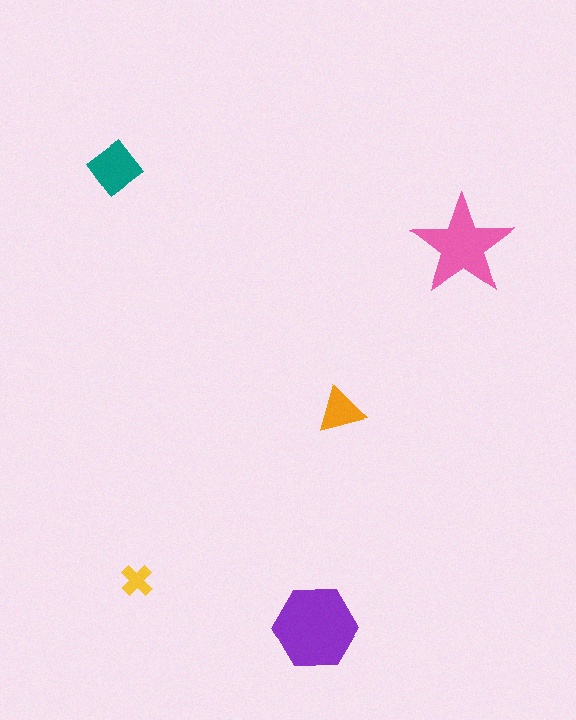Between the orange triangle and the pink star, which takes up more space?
The pink star.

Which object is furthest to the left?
The teal diamond is leftmost.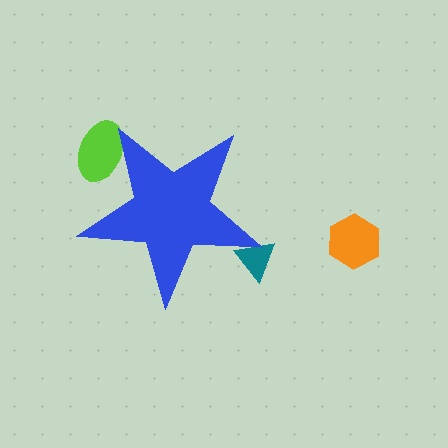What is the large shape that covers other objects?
A blue star.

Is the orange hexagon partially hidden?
No, the orange hexagon is fully visible.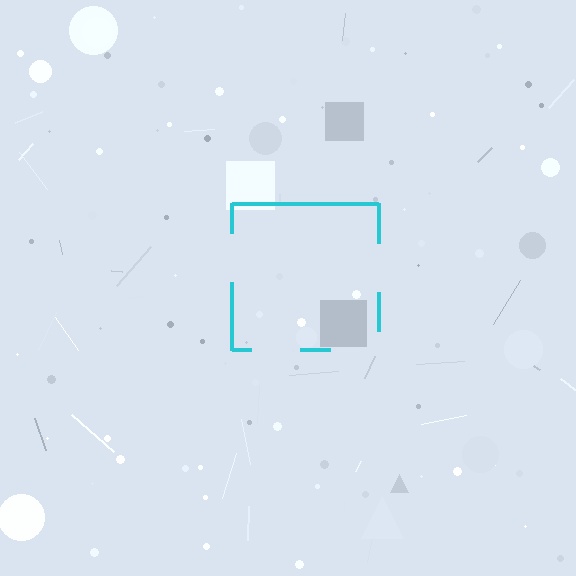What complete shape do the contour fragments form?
The contour fragments form a square.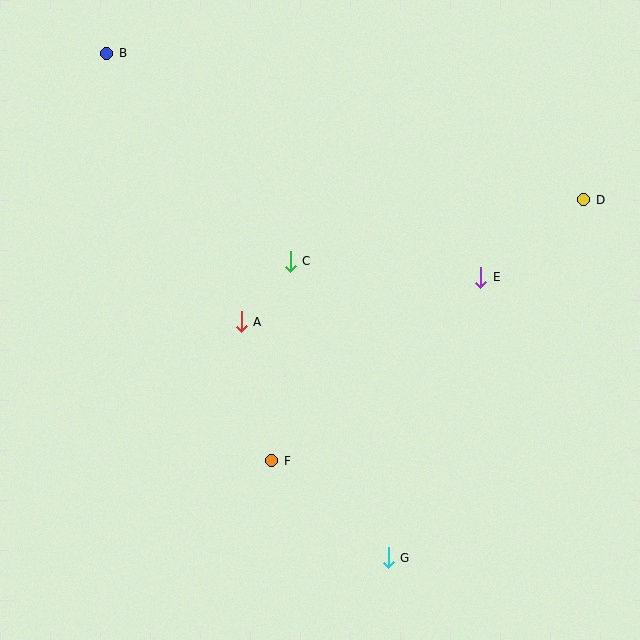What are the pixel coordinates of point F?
Point F is at (272, 461).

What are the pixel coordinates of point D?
Point D is at (584, 200).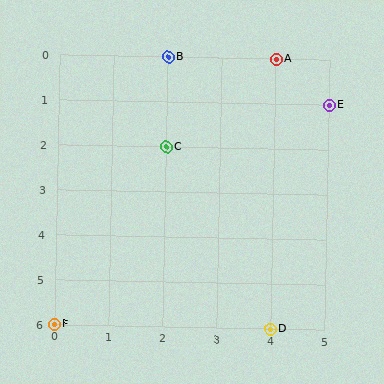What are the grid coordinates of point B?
Point B is at grid coordinates (2, 0).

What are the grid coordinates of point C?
Point C is at grid coordinates (2, 2).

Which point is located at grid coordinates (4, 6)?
Point D is at (4, 6).